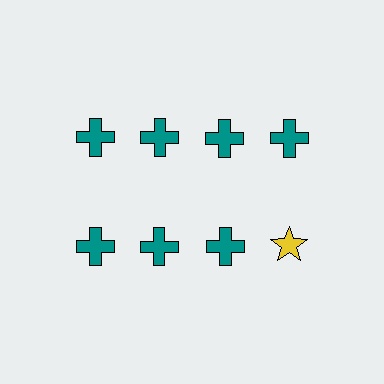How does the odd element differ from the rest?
It differs in both color (yellow instead of teal) and shape (star instead of cross).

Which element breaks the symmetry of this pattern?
The yellow star in the second row, second from right column breaks the symmetry. All other shapes are teal crosses.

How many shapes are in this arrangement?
There are 8 shapes arranged in a grid pattern.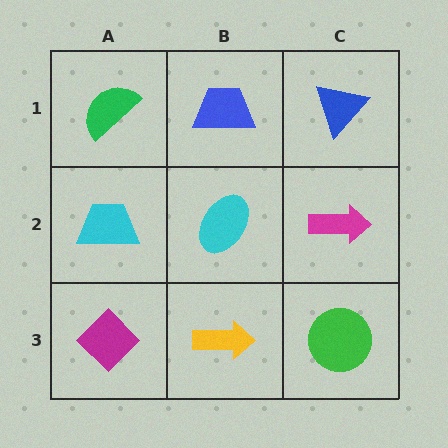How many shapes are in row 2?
3 shapes.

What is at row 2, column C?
A magenta arrow.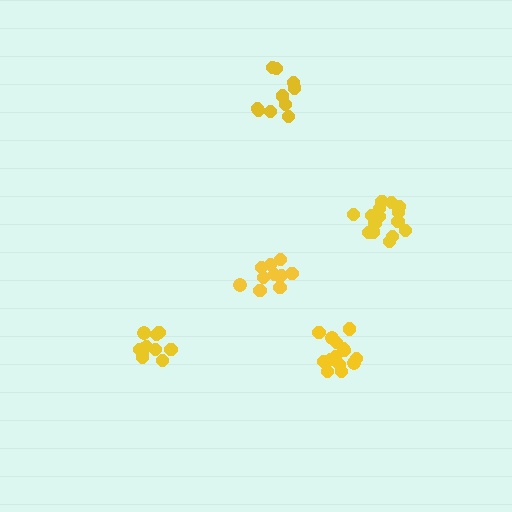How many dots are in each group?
Group 1: 10 dots, Group 2: 15 dots, Group 3: 12 dots, Group 4: 11 dots, Group 5: 15 dots (63 total).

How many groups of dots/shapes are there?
There are 5 groups.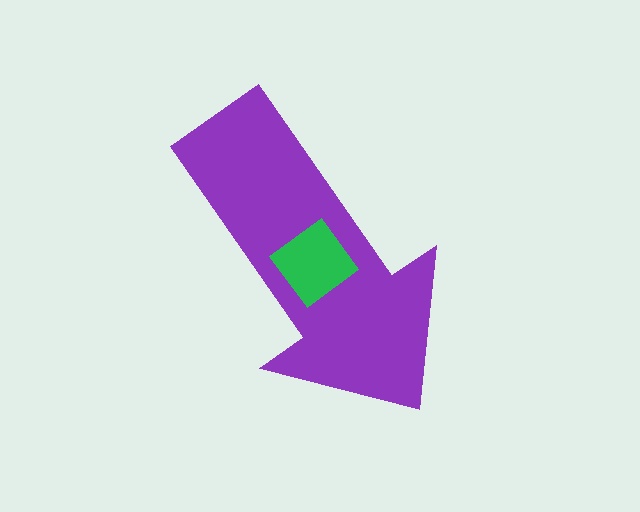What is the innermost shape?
The green diamond.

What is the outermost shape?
The purple arrow.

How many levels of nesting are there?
2.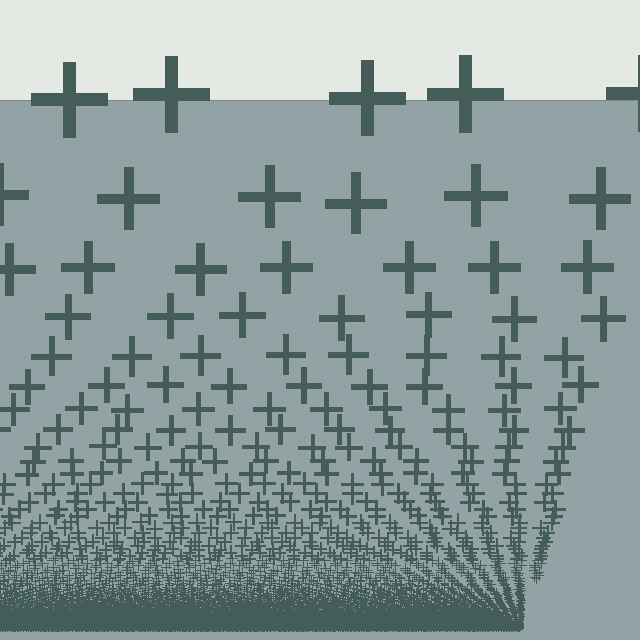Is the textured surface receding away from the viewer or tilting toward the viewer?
The surface appears to tilt toward the viewer. Texture elements get larger and sparser toward the top.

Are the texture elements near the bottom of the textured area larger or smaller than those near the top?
Smaller. The gradient is inverted — elements near the bottom are smaller and denser.